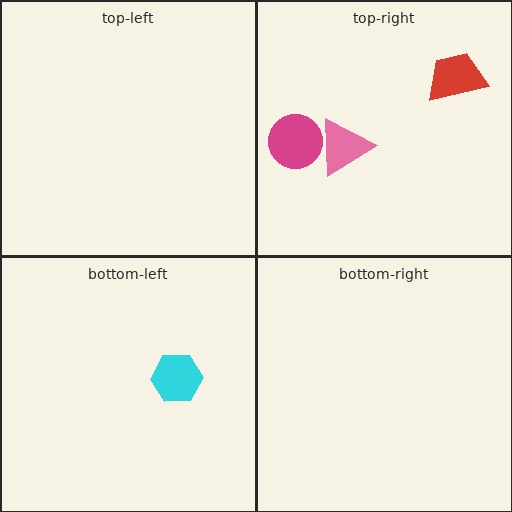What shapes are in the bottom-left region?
The cyan hexagon.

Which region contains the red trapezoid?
The top-right region.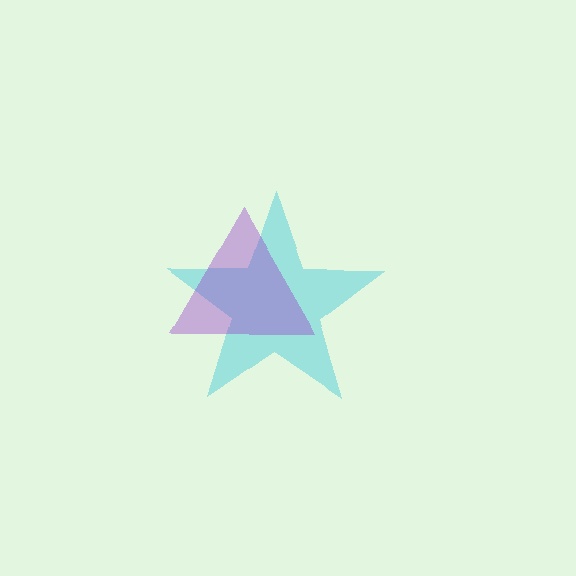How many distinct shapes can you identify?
There are 2 distinct shapes: a cyan star, a purple triangle.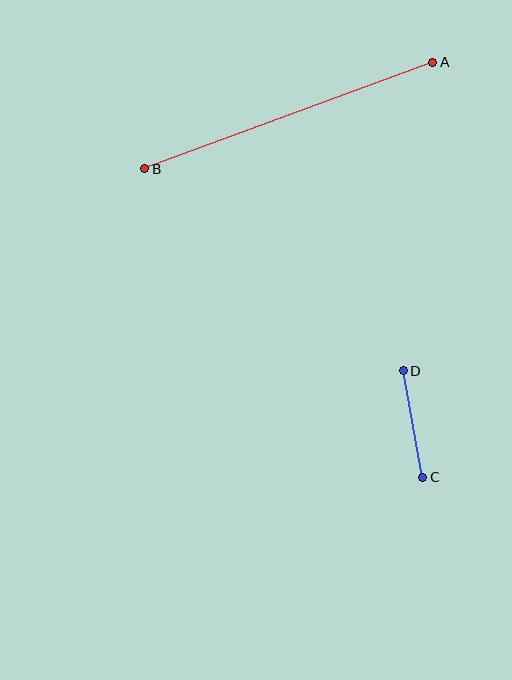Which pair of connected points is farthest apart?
Points A and B are farthest apart.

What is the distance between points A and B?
The distance is approximately 307 pixels.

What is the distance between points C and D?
The distance is approximately 108 pixels.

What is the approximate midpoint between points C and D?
The midpoint is at approximately (413, 424) pixels.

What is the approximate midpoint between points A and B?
The midpoint is at approximately (289, 116) pixels.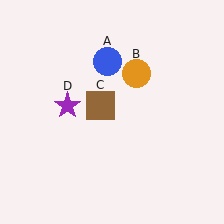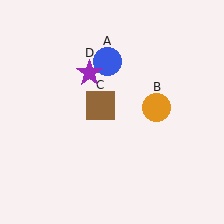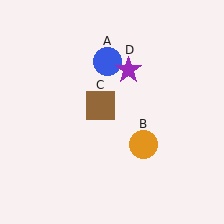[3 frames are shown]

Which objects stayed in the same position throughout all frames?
Blue circle (object A) and brown square (object C) remained stationary.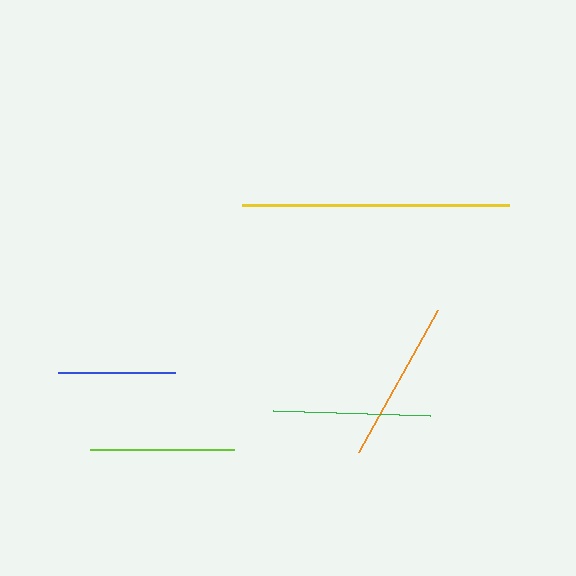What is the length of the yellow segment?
The yellow segment is approximately 267 pixels long.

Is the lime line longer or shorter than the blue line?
The lime line is longer than the blue line.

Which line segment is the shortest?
The blue line is the shortest at approximately 117 pixels.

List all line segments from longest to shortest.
From longest to shortest: yellow, orange, green, lime, blue.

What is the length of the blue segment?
The blue segment is approximately 117 pixels long.